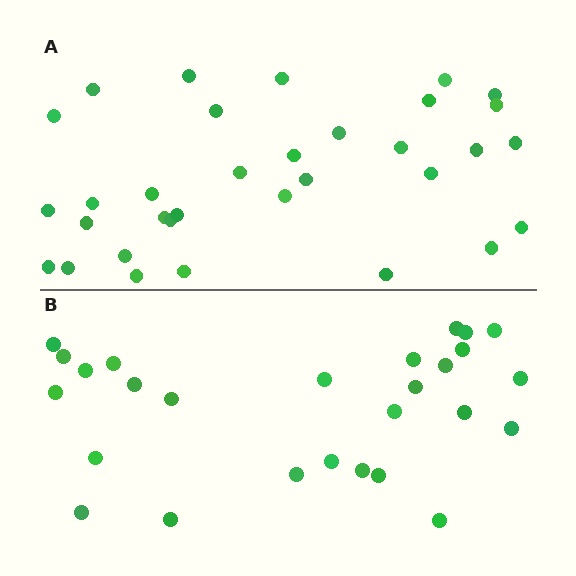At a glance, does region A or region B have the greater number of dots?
Region A (the top region) has more dots.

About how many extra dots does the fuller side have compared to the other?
Region A has about 6 more dots than region B.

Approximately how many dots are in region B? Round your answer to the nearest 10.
About 30 dots. (The exact count is 27, which rounds to 30.)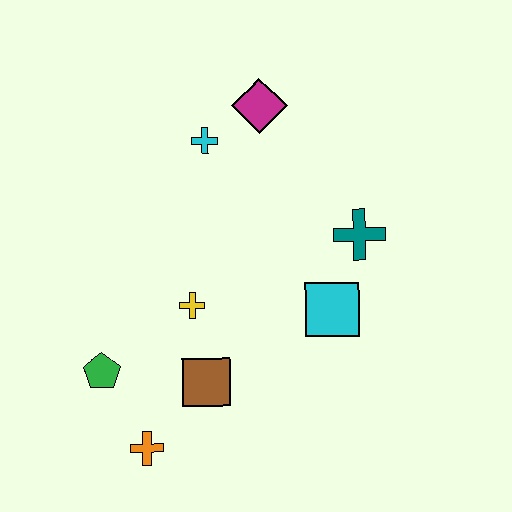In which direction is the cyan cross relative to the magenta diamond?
The cyan cross is to the left of the magenta diamond.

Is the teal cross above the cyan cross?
No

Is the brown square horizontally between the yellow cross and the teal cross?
Yes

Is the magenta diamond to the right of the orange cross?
Yes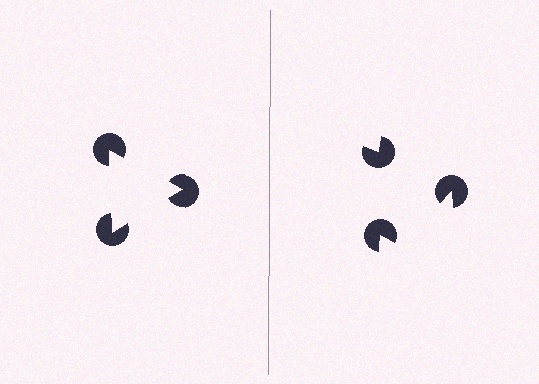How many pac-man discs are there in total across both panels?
6 — 3 on each side.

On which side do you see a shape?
An illusory triangle appears on the left side. On the right side the wedge cuts are rotated, so no coherent shape forms.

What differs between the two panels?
The pac-man discs are positioned identically on both sides; only the wedge orientations differ. On the left they align to a triangle; on the right they are misaligned.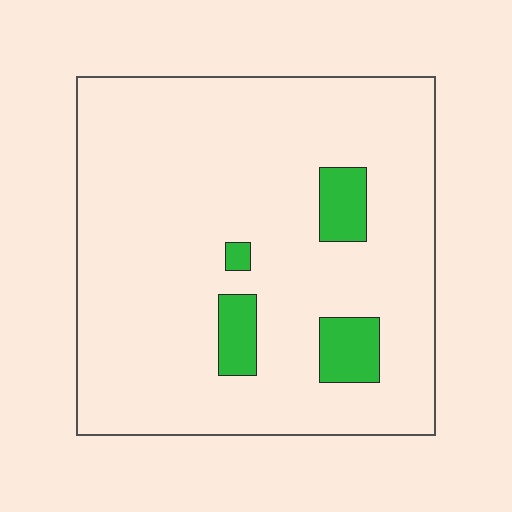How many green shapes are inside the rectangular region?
4.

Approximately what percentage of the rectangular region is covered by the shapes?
Approximately 10%.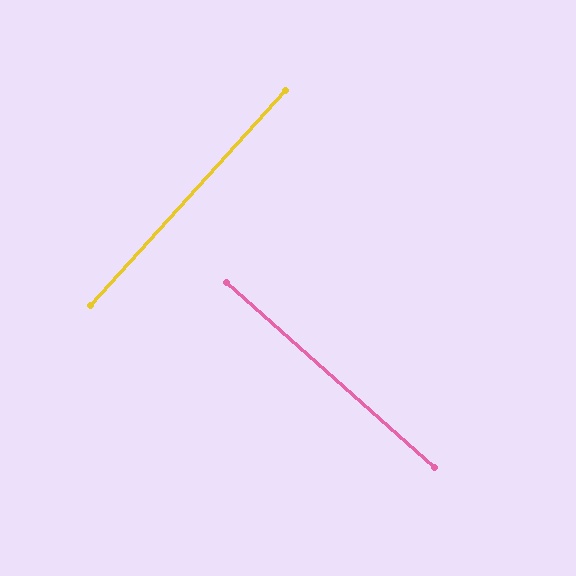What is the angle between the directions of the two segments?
Approximately 90 degrees.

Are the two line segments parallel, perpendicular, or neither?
Perpendicular — they meet at approximately 90°.